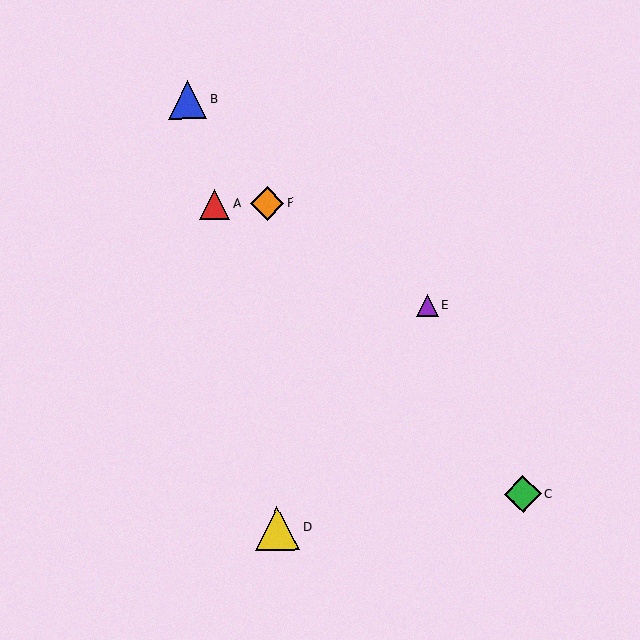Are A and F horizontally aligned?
Yes, both are at y≈204.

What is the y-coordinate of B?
Object B is at y≈100.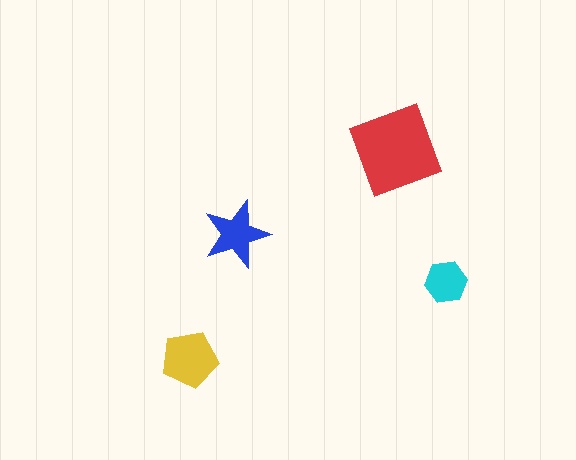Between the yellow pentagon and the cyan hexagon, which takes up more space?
The yellow pentagon.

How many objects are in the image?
There are 4 objects in the image.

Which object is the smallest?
The cyan hexagon.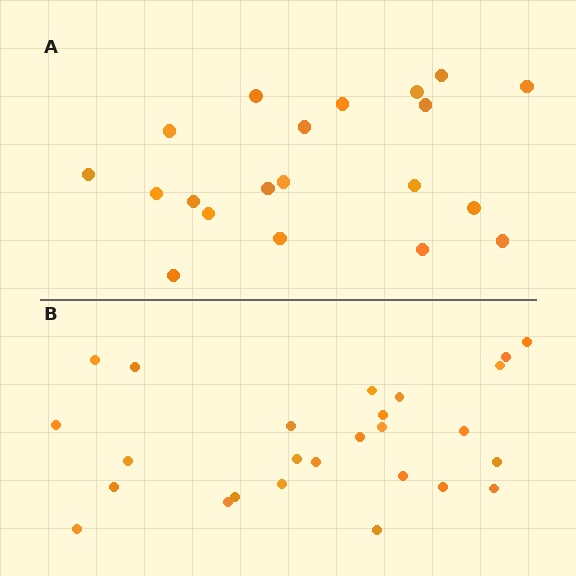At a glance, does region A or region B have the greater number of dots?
Region B (the bottom region) has more dots.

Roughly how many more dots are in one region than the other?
Region B has about 6 more dots than region A.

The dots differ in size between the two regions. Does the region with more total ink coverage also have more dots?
No. Region A has more total ink coverage because its dots are larger, but region B actually contains more individual dots. Total area can be misleading — the number of items is what matters here.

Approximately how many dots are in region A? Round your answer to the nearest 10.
About 20 dots.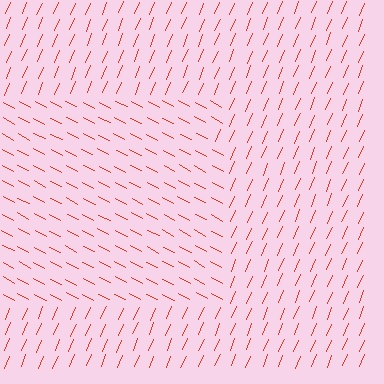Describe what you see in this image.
The image is filled with small red line segments. A rectangle region in the image has lines oriented differently from the surrounding lines, creating a visible texture boundary.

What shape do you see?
I see a rectangle.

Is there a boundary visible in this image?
Yes, there is a texture boundary formed by a change in line orientation.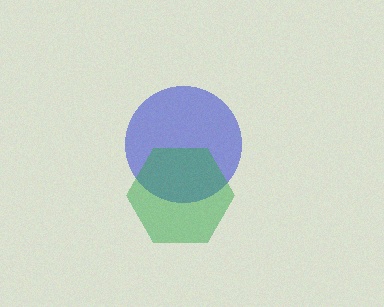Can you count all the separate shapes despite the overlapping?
Yes, there are 2 separate shapes.